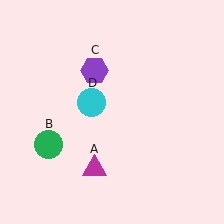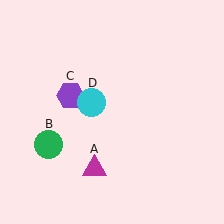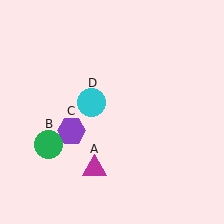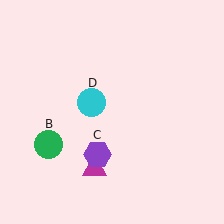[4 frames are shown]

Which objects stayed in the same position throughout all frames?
Magenta triangle (object A) and green circle (object B) and cyan circle (object D) remained stationary.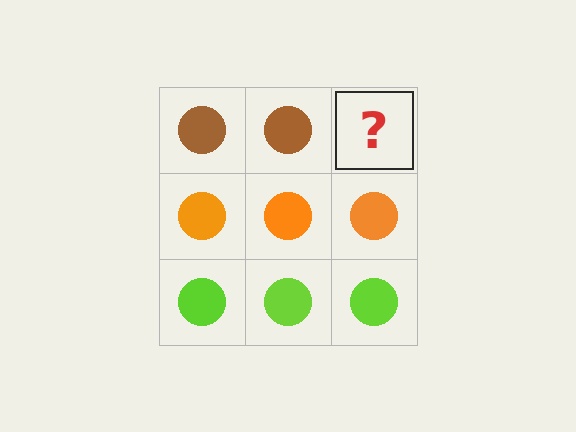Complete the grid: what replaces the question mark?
The question mark should be replaced with a brown circle.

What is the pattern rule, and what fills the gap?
The rule is that each row has a consistent color. The gap should be filled with a brown circle.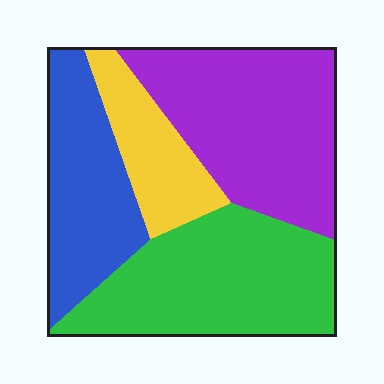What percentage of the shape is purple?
Purple takes up about one third (1/3) of the shape.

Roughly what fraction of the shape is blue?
Blue covers around 20% of the shape.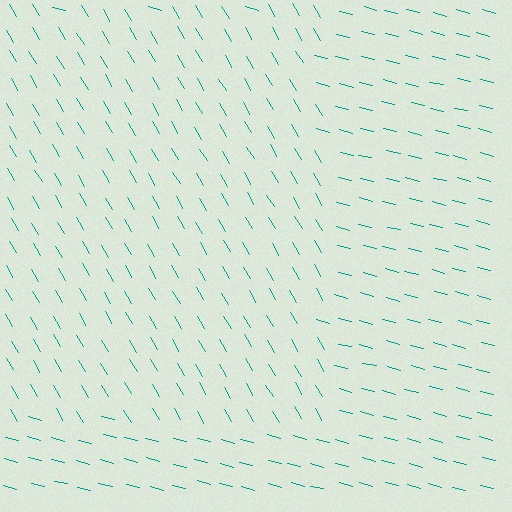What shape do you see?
I see a rectangle.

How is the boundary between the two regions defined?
The boundary is defined purely by a change in line orientation (approximately 45 degrees difference). All lines are the same color and thickness.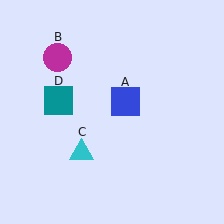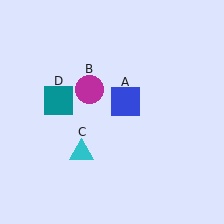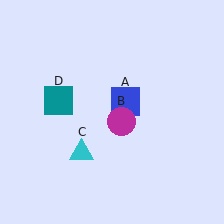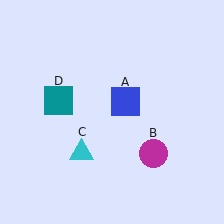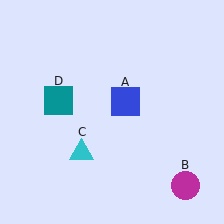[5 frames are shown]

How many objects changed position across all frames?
1 object changed position: magenta circle (object B).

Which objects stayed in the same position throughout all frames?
Blue square (object A) and cyan triangle (object C) and teal square (object D) remained stationary.